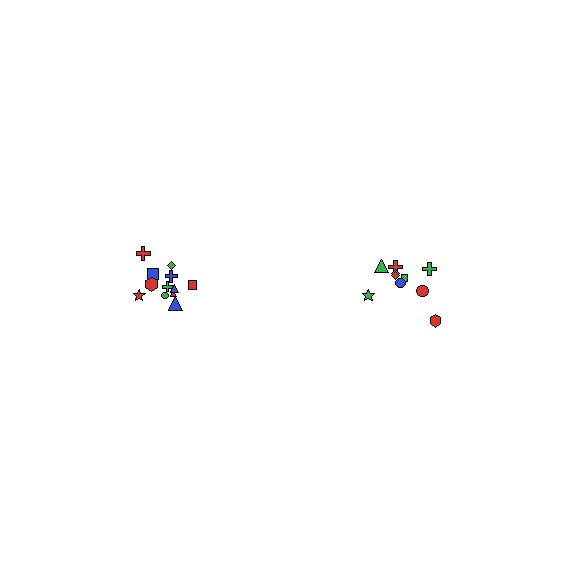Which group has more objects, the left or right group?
The left group.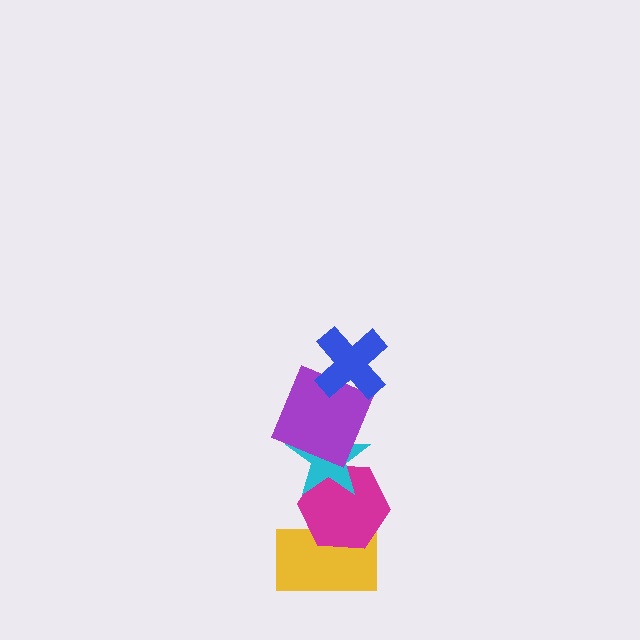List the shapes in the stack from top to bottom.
From top to bottom: the blue cross, the purple square, the cyan star, the magenta hexagon, the yellow rectangle.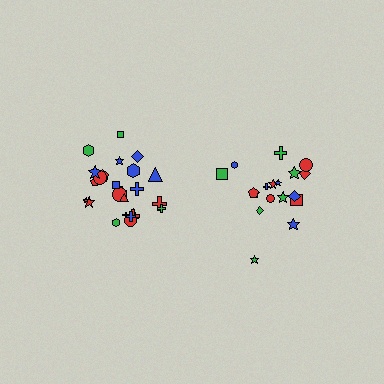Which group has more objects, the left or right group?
The left group.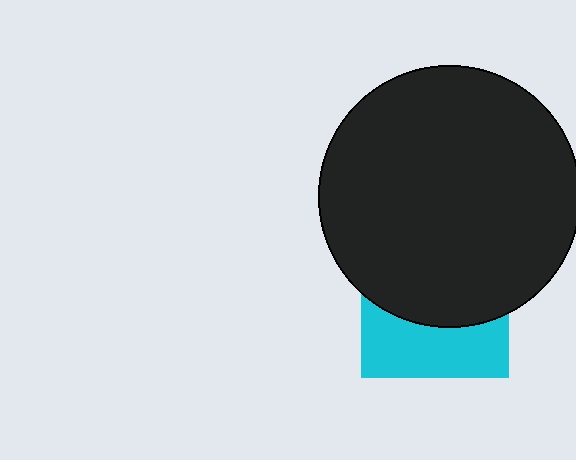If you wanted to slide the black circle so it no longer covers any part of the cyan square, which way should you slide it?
Slide it up — that is the most direct way to separate the two shapes.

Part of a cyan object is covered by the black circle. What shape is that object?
It is a square.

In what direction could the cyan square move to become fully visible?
The cyan square could move down. That would shift it out from behind the black circle entirely.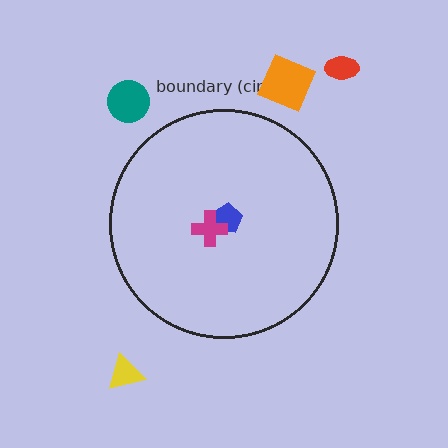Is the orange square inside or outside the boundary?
Outside.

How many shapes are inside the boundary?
2 inside, 4 outside.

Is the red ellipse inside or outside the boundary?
Outside.